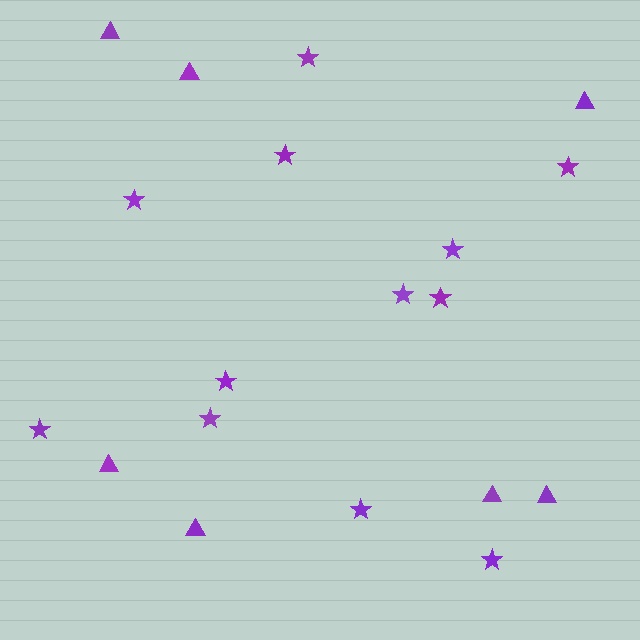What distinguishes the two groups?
There are 2 groups: one group of triangles (7) and one group of stars (12).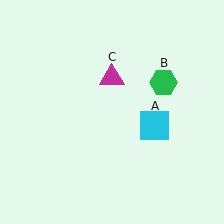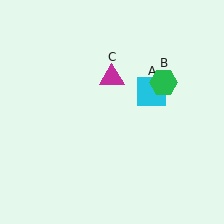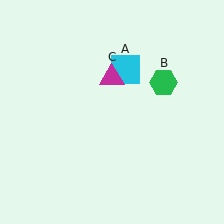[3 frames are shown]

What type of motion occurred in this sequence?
The cyan square (object A) rotated counterclockwise around the center of the scene.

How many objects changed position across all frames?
1 object changed position: cyan square (object A).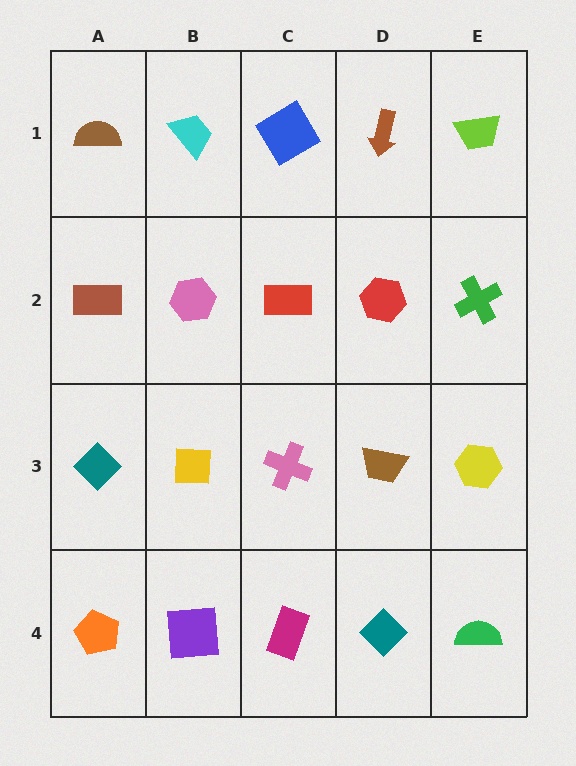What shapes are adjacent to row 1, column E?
A green cross (row 2, column E), a brown arrow (row 1, column D).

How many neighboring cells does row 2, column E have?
3.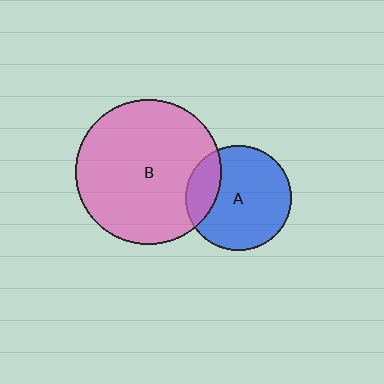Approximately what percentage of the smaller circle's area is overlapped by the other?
Approximately 20%.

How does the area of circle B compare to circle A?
Approximately 1.9 times.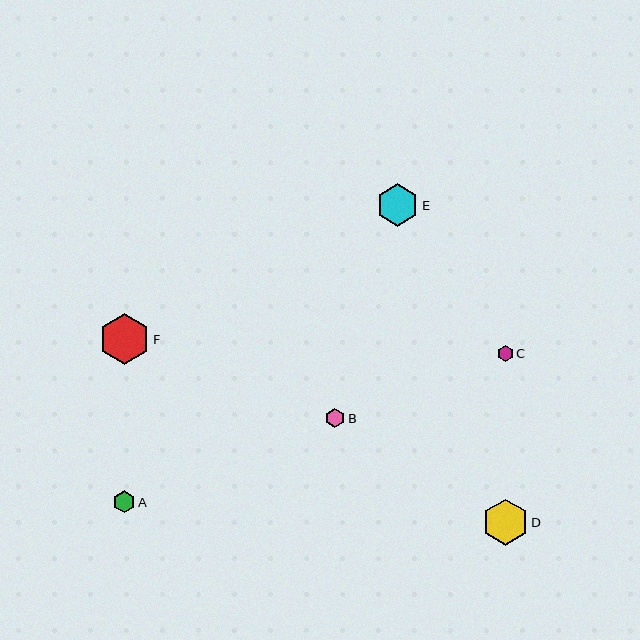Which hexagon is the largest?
Hexagon F is the largest with a size of approximately 51 pixels.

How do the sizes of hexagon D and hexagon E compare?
Hexagon D and hexagon E are approximately the same size.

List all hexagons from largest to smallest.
From largest to smallest: F, D, E, A, B, C.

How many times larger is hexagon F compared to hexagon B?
Hexagon F is approximately 2.6 times the size of hexagon B.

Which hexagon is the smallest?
Hexagon C is the smallest with a size of approximately 16 pixels.